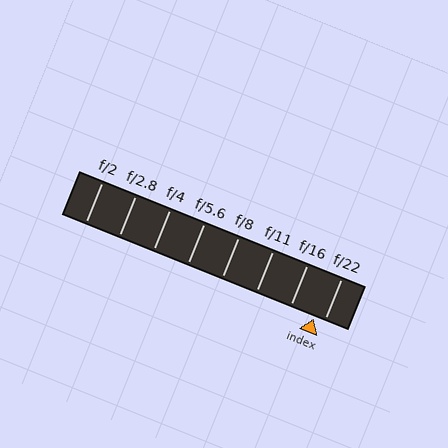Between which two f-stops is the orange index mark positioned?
The index mark is between f/16 and f/22.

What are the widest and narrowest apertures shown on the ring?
The widest aperture shown is f/2 and the narrowest is f/22.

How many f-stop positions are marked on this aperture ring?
There are 8 f-stop positions marked.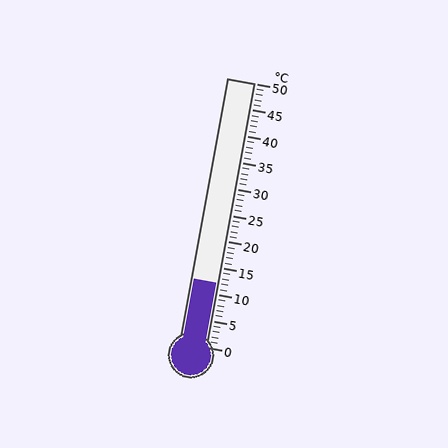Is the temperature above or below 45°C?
The temperature is below 45°C.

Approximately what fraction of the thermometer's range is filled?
The thermometer is filled to approximately 25% of its range.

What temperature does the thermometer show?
The thermometer shows approximately 12°C.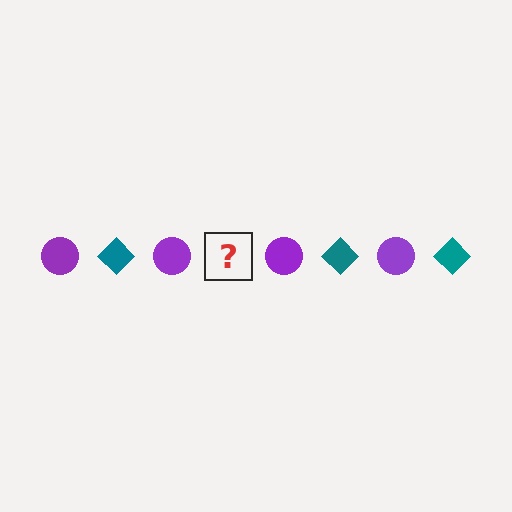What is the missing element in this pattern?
The missing element is a teal diamond.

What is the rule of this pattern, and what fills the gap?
The rule is that the pattern alternates between purple circle and teal diamond. The gap should be filled with a teal diamond.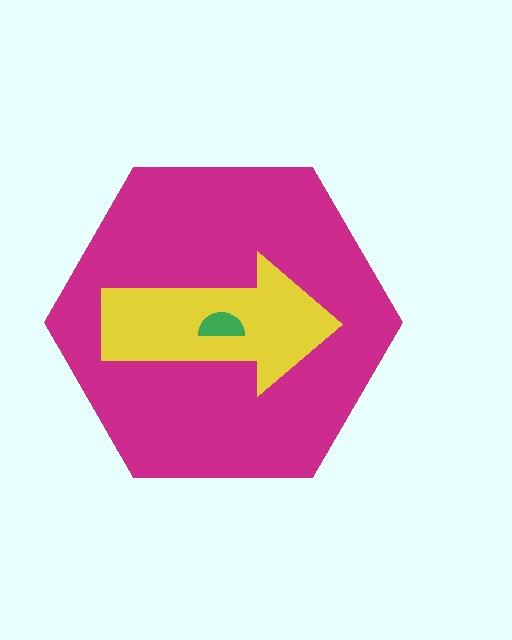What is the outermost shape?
The magenta hexagon.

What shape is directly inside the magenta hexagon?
The yellow arrow.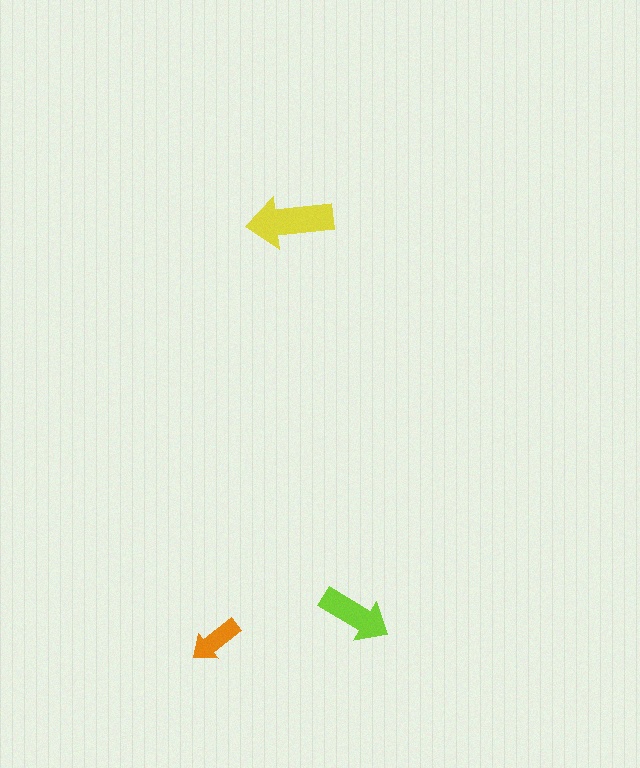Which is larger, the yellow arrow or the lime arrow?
The yellow one.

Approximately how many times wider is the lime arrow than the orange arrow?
About 1.5 times wider.